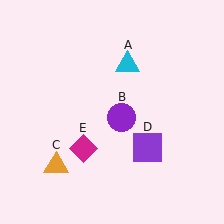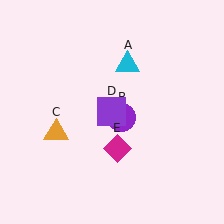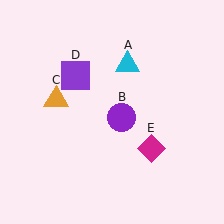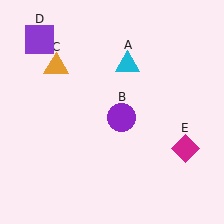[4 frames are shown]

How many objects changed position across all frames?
3 objects changed position: orange triangle (object C), purple square (object D), magenta diamond (object E).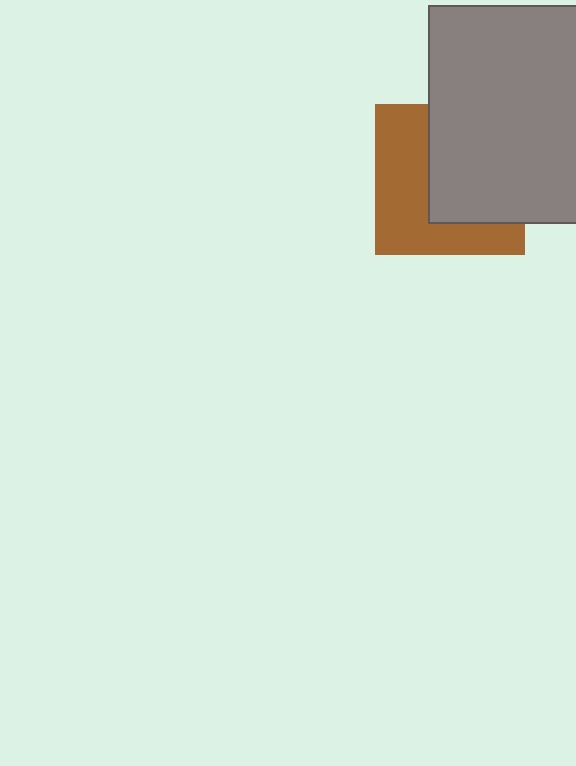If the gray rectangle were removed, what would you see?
You would see the complete brown square.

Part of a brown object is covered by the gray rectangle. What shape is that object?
It is a square.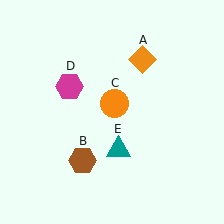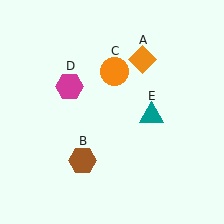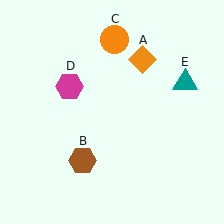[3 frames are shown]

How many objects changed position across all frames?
2 objects changed position: orange circle (object C), teal triangle (object E).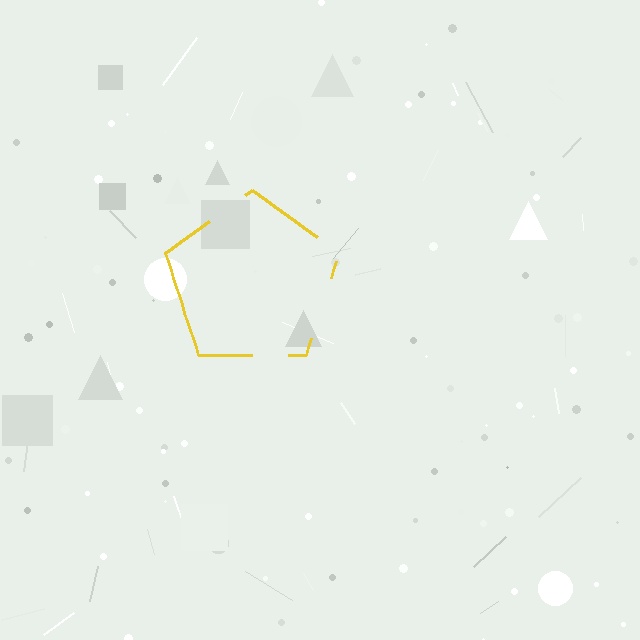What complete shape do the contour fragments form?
The contour fragments form a pentagon.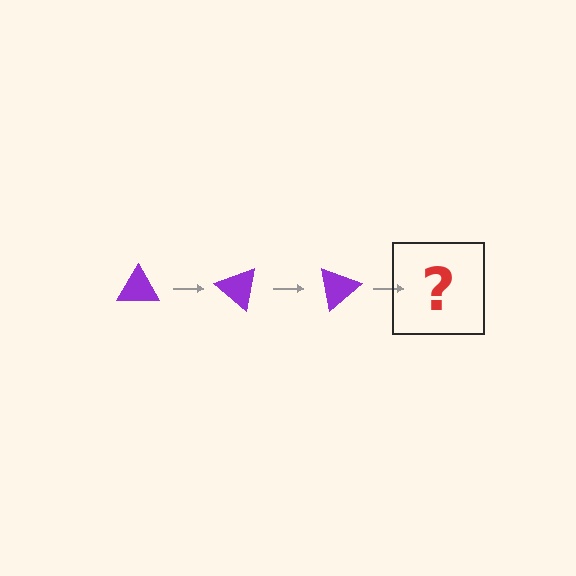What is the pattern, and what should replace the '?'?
The pattern is that the triangle rotates 40 degrees each step. The '?' should be a purple triangle rotated 120 degrees.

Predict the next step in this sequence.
The next step is a purple triangle rotated 120 degrees.